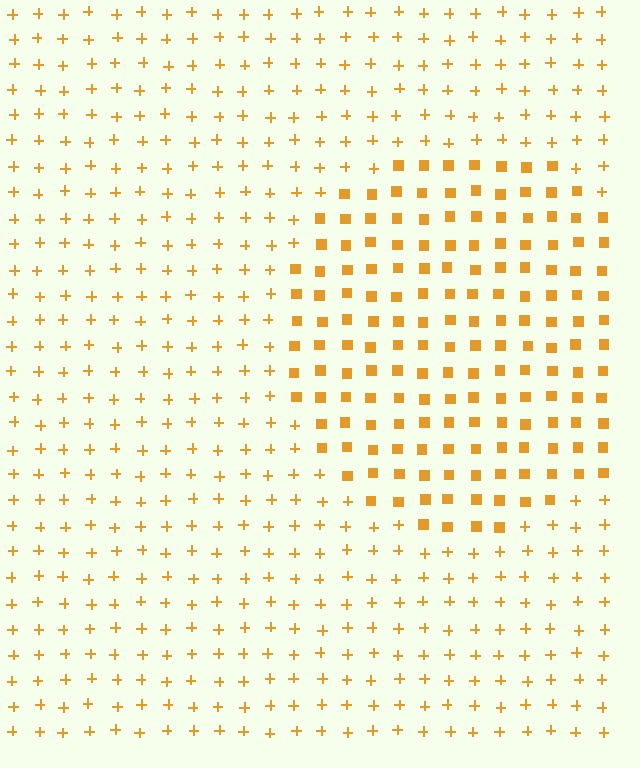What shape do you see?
I see a circle.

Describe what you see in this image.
The image is filled with small orange elements arranged in a uniform grid. A circle-shaped region contains squares, while the surrounding area contains plus signs. The boundary is defined purely by the change in element shape.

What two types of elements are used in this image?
The image uses squares inside the circle region and plus signs outside it.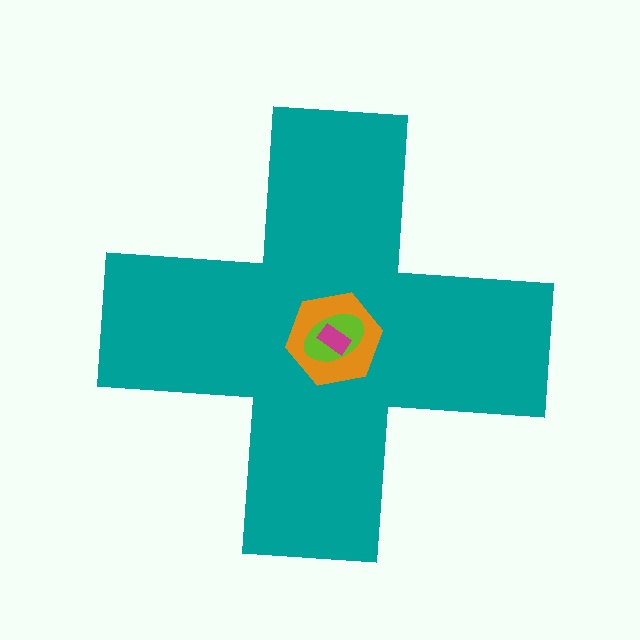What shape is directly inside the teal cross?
The orange hexagon.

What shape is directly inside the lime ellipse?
The magenta rectangle.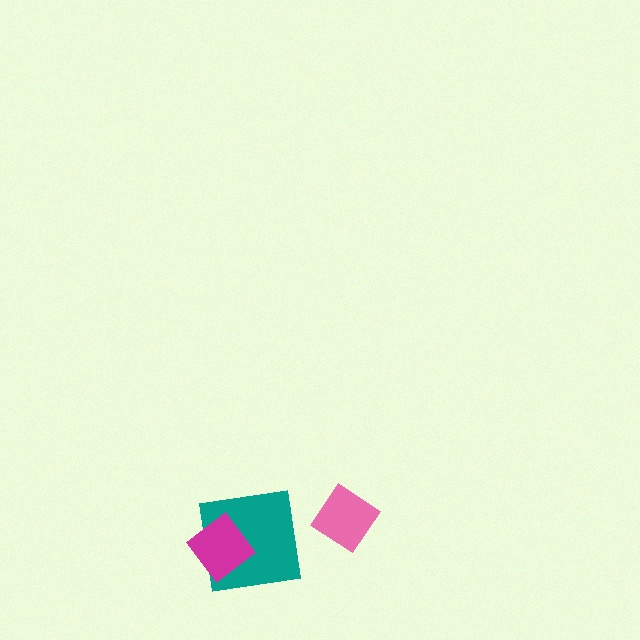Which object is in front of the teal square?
The magenta diamond is in front of the teal square.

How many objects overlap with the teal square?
1 object overlaps with the teal square.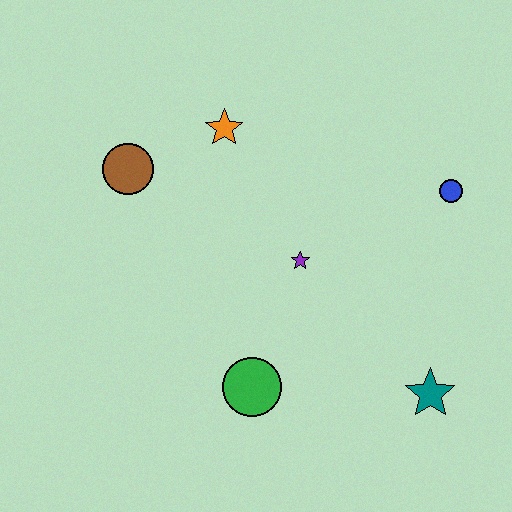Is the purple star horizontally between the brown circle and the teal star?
Yes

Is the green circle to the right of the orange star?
Yes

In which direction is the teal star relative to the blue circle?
The teal star is below the blue circle.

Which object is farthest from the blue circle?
The brown circle is farthest from the blue circle.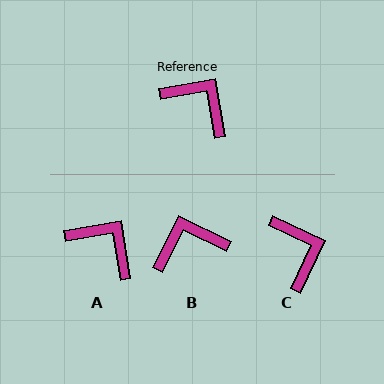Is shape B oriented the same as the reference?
No, it is off by about 54 degrees.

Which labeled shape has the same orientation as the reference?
A.